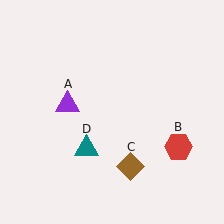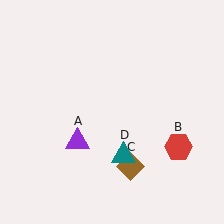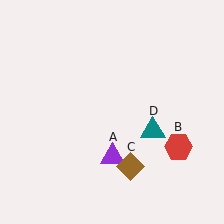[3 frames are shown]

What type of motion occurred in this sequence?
The purple triangle (object A), teal triangle (object D) rotated counterclockwise around the center of the scene.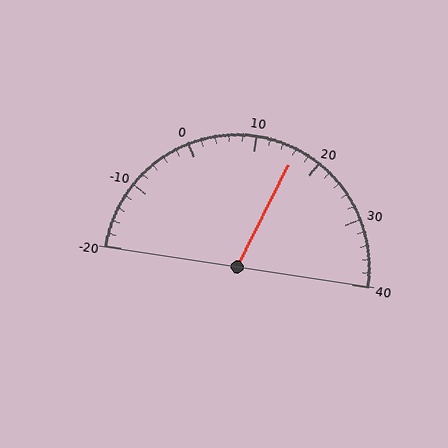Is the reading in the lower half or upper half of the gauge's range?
The reading is in the upper half of the range (-20 to 40).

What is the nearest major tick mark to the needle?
The nearest major tick mark is 20.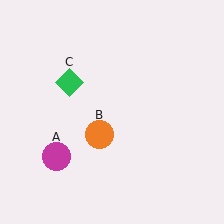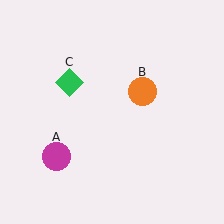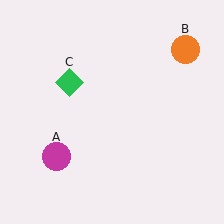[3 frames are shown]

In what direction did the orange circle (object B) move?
The orange circle (object B) moved up and to the right.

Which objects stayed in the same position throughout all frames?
Magenta circle (object A) and green diamond (object C) remained stationary.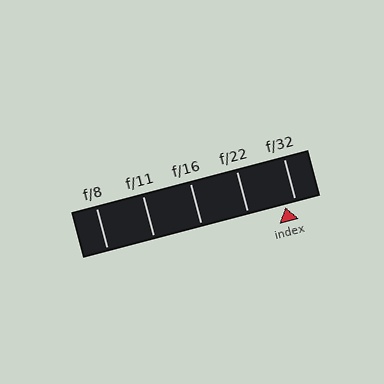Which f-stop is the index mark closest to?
The index mark is closest to f/32.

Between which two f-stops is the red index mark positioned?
The index mark is between f/22 and f/32.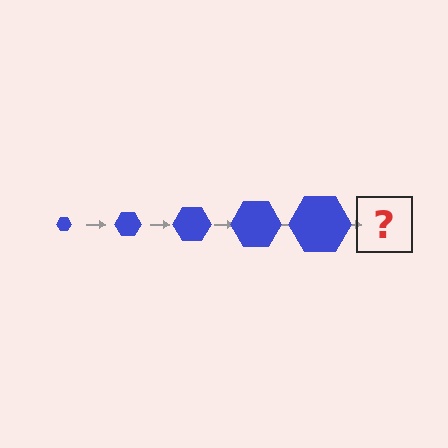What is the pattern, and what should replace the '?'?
The pattern is that the hexagon gets progressively larger each step. The '?' should be a blue hexagon, larger than the previous one.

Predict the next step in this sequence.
The next step is a blue hexagon, larger than the previous one.